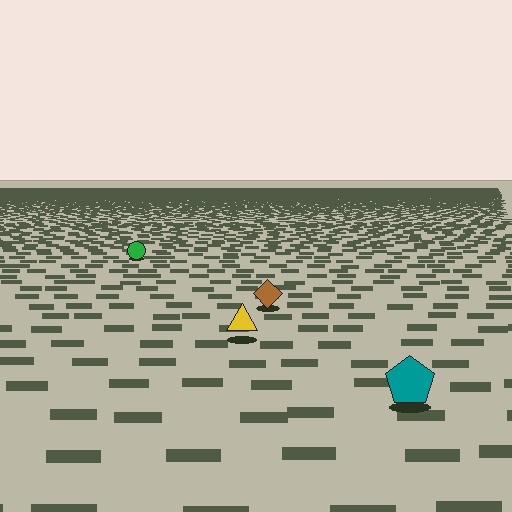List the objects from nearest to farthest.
From nearest to farthest: the teal pentagon, the yellow triangle, the brown diamond, the green circle.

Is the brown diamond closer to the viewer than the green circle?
Yes. The brown diamond is closer — you can tell from the texture gradient: the ground texture is coarser near it.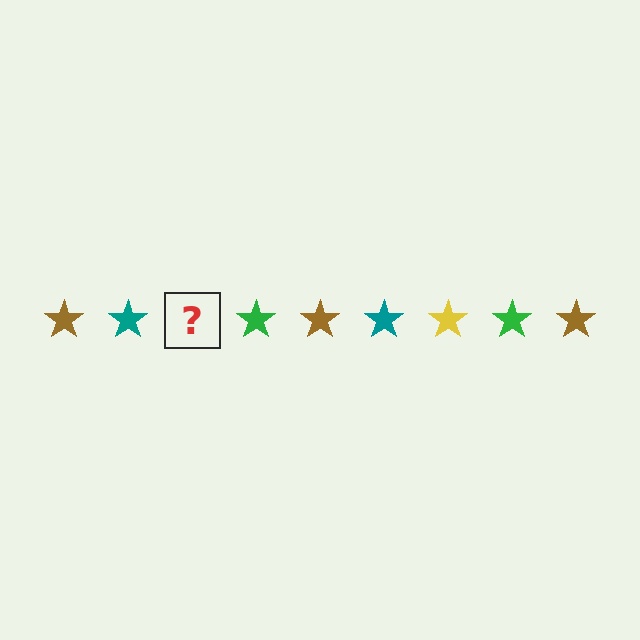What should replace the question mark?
The question mark should be replaced with a yellow star.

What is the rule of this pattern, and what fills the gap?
The rule is that the pattern cycles through brown, teal, yellow, green stars. The gap should be filled with a yellow star.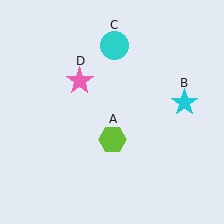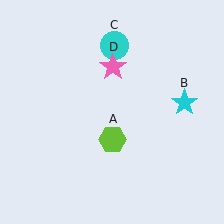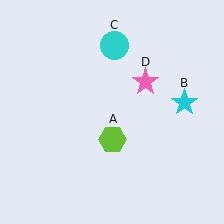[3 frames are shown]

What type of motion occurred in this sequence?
The pink star (object D) rotated clockwise around the center of the scene.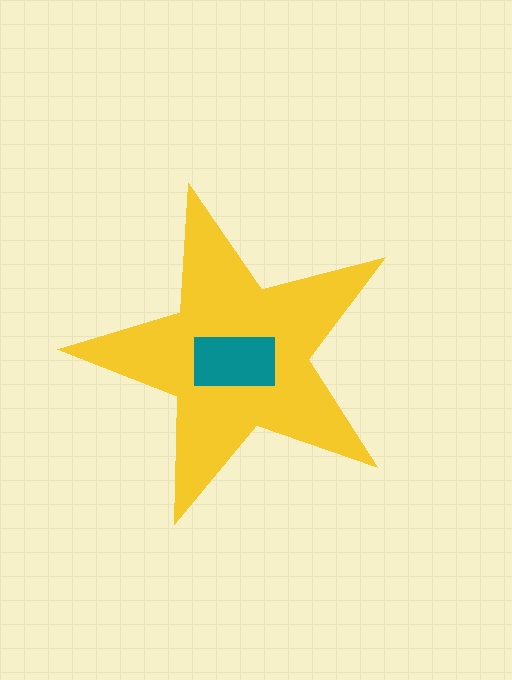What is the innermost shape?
The teal rectangle.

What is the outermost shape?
The yellow star.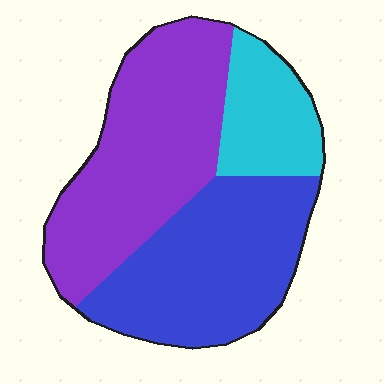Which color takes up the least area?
Cyan, at roughly 15%.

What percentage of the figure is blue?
Blue covers 39% of the figure.